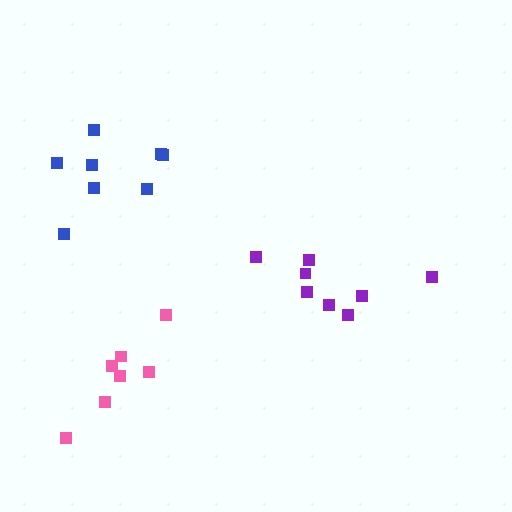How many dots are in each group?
Group 1: 8 dots, Group 2: 8 dots, Group 3: 7 dots (23 total).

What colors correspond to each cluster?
The clusters are colored: blue, purple, pink.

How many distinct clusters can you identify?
There are 3 distinct clusters.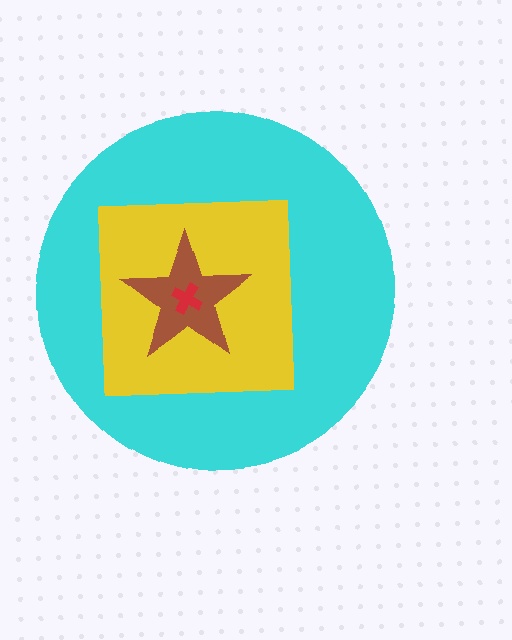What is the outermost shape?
The cyan circle.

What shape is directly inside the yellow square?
The brown star.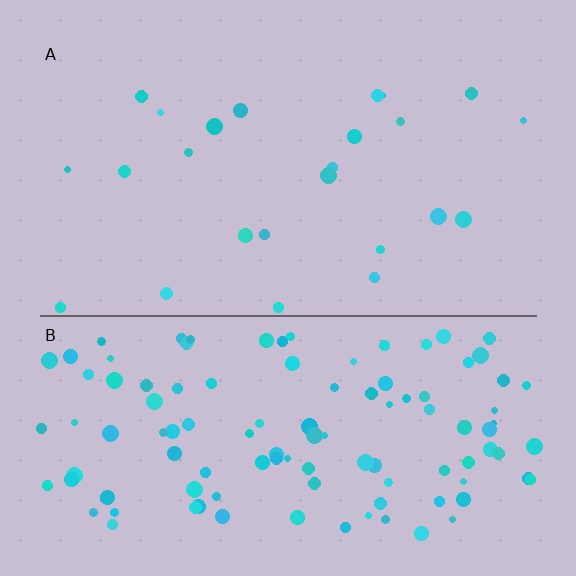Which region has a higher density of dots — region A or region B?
B (the bottom).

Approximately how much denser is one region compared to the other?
Approximately 4.6× — region B over region A.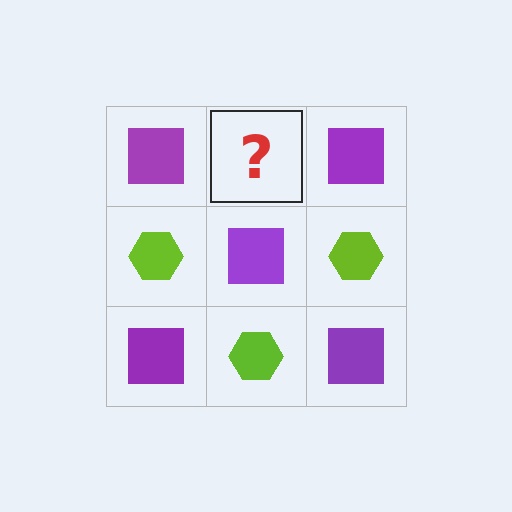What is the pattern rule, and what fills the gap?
The rule is that it alternates purple square and lime hexagon in a checkerboard pattern. The gap should be filled with a lime hexagon.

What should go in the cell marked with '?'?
The missing cell should contain a lime hexagon.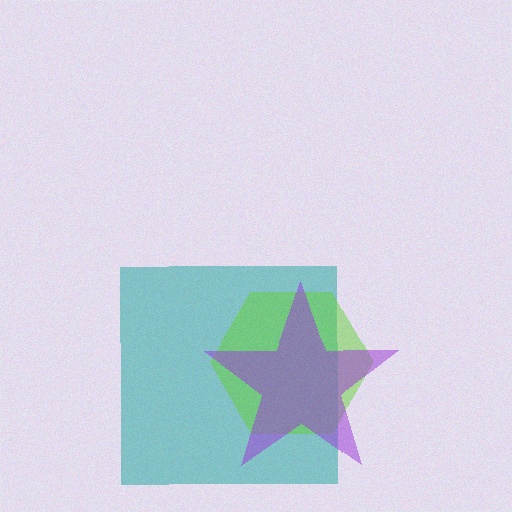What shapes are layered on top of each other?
The layered shapes are: a teal square, a lime hexagon, a purple star.